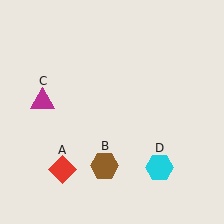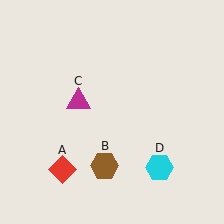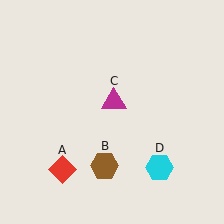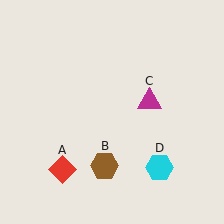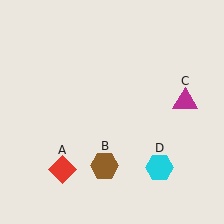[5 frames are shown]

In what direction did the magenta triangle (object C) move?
The magenta triangle (object C) moved right.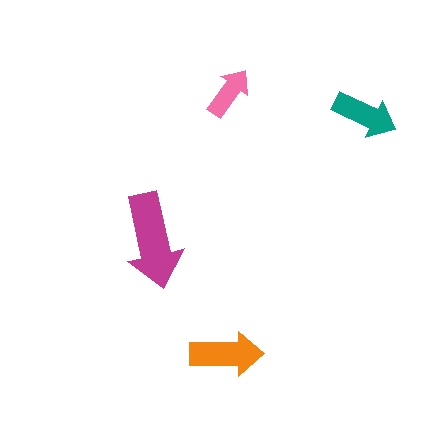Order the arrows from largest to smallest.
the magenta one, the orange one, the teal one, the pink one.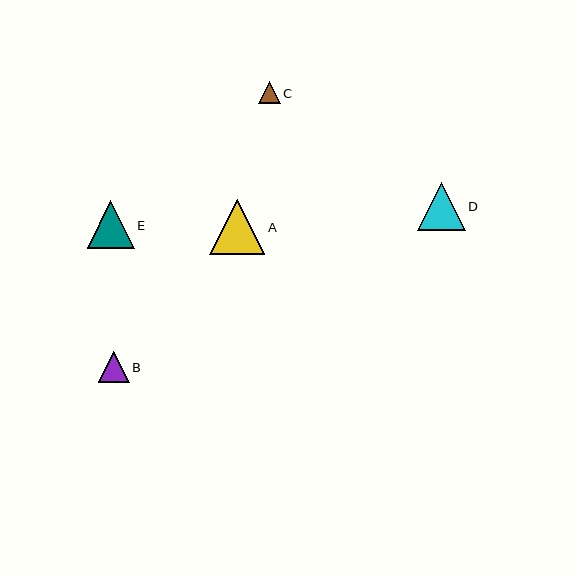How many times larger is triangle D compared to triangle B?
Triangle D is approximately 1.5 times the size of triangle B.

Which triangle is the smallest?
Triangle C is the smallest with a size of approximately 22 pixels.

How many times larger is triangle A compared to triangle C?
Triangle A is approximately 2.5 times the size of triangle C.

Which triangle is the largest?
Triangle A is the largest with a size of approximately 55 pixels.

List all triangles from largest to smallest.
From largest to smallest: A, D, E, B, C.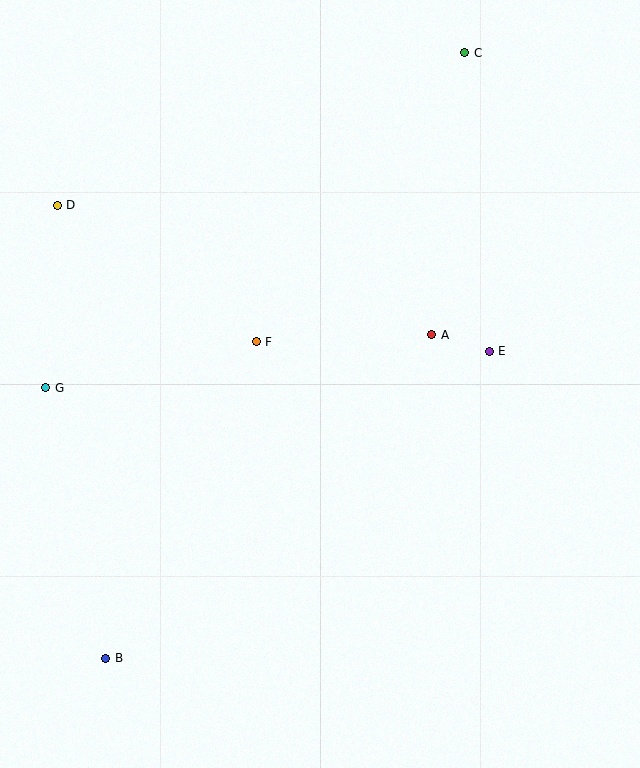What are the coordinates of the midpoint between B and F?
The midpoint between B and F is at (181, 500).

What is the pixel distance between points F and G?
The distance between F and G is 216 pixels.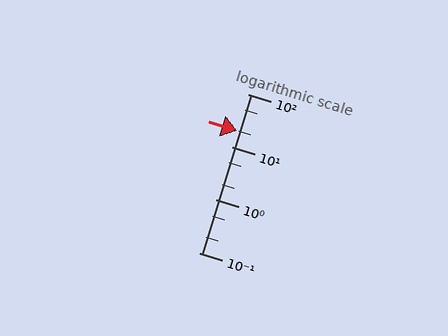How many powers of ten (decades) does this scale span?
The scale spans 3 decades, from 0.1 to 100.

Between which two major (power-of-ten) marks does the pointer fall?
The pointer is between 10 and 100.